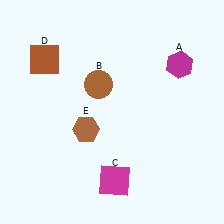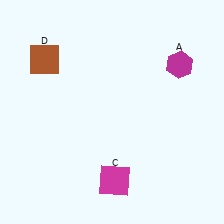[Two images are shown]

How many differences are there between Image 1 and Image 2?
There are 2 differences between the two images.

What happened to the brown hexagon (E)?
The brown hexagon (E) was removed in Image 2. It was in the bottom-left area of Image 1.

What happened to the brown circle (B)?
The brown circle (B) was removed in Image 2. It was in the top-left area of Image 1.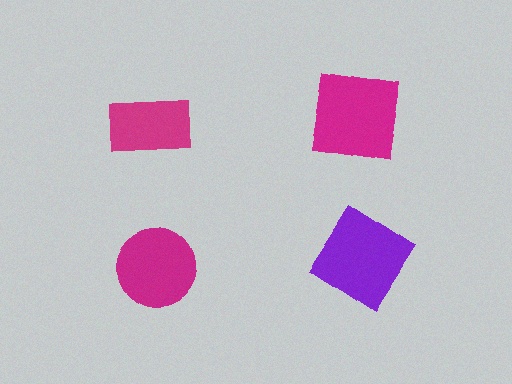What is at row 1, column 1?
A magenta rectangle.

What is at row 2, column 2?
A purple diamond.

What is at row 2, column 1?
A magenta circle.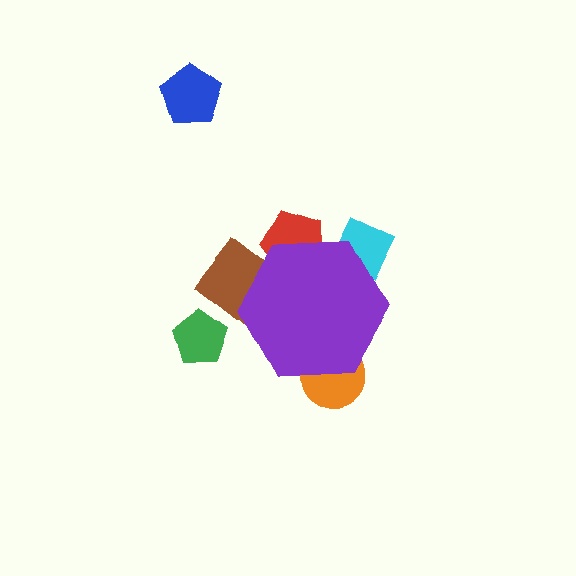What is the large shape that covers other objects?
A purple hexagon.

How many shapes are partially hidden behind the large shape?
4 shapes are partially hidden.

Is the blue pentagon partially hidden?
No, the blue pentagon is fully visible.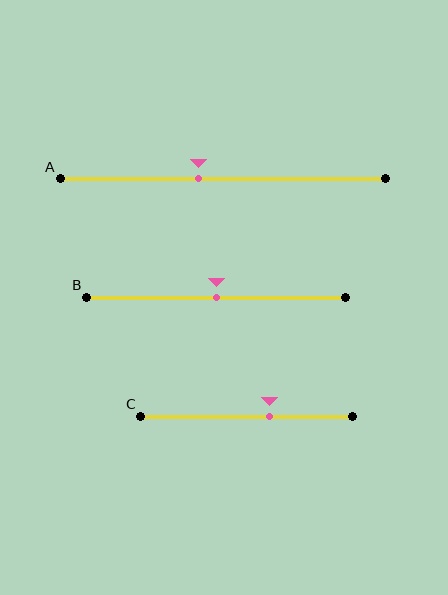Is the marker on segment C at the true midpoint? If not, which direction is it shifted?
No, the marker on segment C is shifted to the right by about 11% of the segment length.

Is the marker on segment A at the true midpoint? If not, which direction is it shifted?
No, the marker on segment A is shifted to the left by about 8% of the segment length.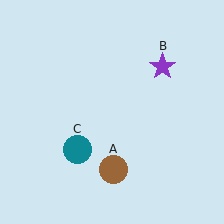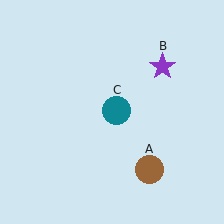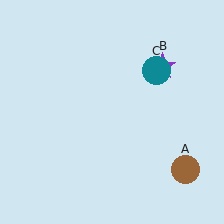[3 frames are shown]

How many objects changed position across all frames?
2 objects changed position: brown circle (object A), teal circle (object C).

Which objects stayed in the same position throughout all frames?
Purple star (object B) remained stationary.